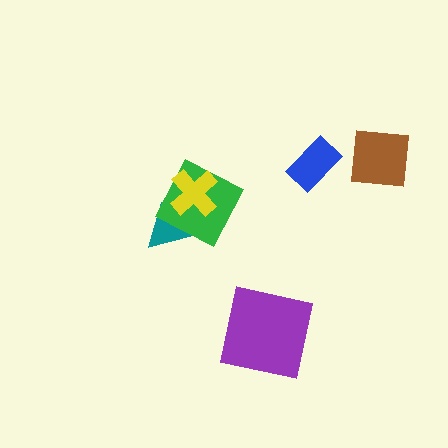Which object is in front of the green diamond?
The yellow cross is in front of the green diamond.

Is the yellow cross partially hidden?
No, no other shape covers it.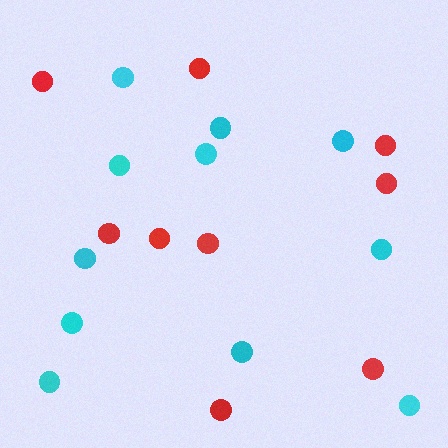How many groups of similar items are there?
There are 2 groups: one group of cyan circles (11) and one group of red circles (9).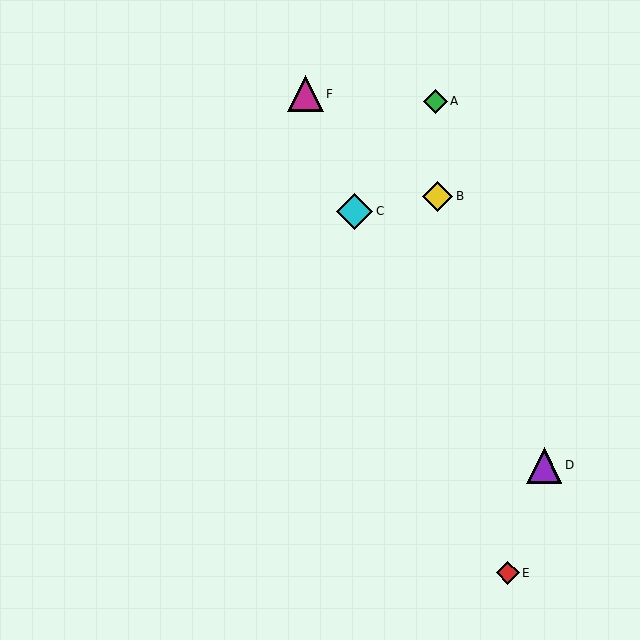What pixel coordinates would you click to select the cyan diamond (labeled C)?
Click at (355, 211) to select the cyan diamond C.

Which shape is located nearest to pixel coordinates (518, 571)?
The red diamond (labeled E) at (508, 573) is nearest to that location.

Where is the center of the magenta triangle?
The center of the magenta triangle is at (305, 94).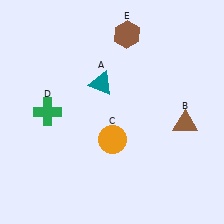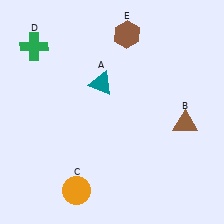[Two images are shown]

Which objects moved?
The objects that moved are: the orange circle (C), the green cross (D).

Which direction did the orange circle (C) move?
The orange circle (C) moved down.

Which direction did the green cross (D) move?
The green cross (D) moved up.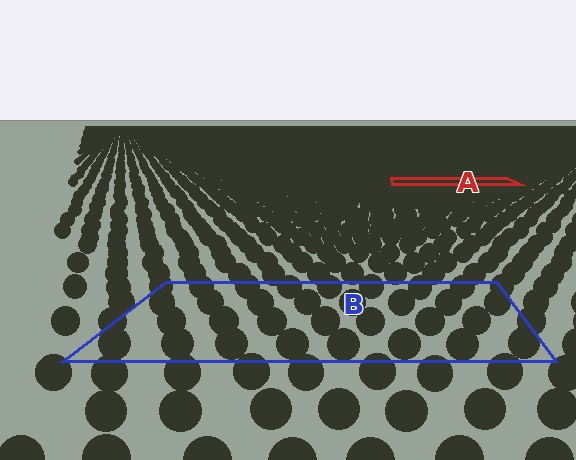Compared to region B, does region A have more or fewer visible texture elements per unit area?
Region A has more texture elements per unit area — they are packed more densely because it is farther away.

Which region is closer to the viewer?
Region B is closer. The texture elements there are larger and more spread out.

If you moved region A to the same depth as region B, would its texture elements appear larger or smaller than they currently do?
They would appear larger. At a closer depth, the same texture elements are projected at a bigger on-screen size.